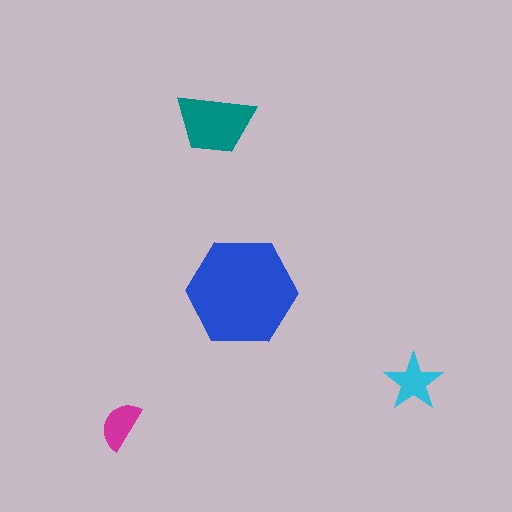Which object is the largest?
The blue hexagon.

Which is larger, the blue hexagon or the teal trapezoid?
The blue hexagon.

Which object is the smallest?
The magenta semicircle.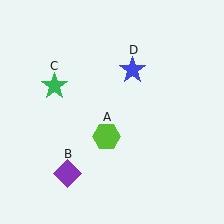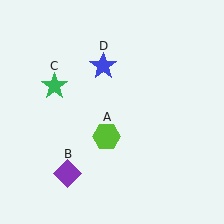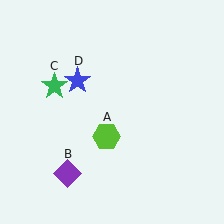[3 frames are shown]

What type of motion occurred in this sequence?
The blue star (object D) rotated counterclockwise around the center of the scene.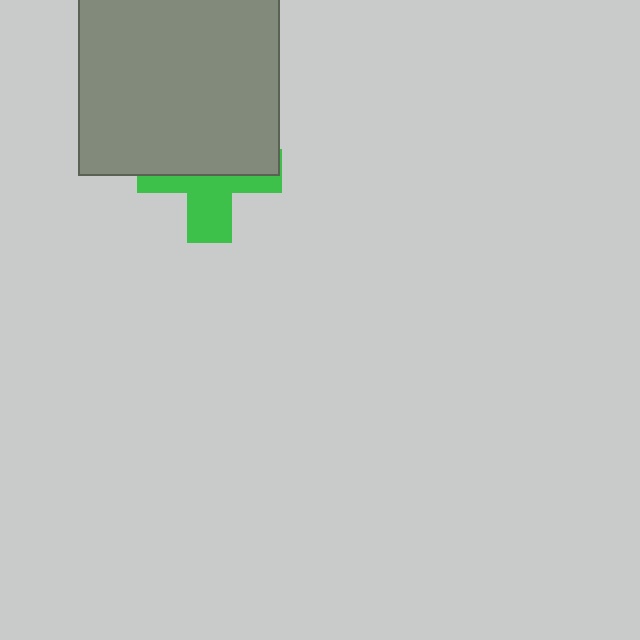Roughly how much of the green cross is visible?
A small part of it is visible (roughly 45%).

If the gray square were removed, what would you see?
You would see the complete green cross.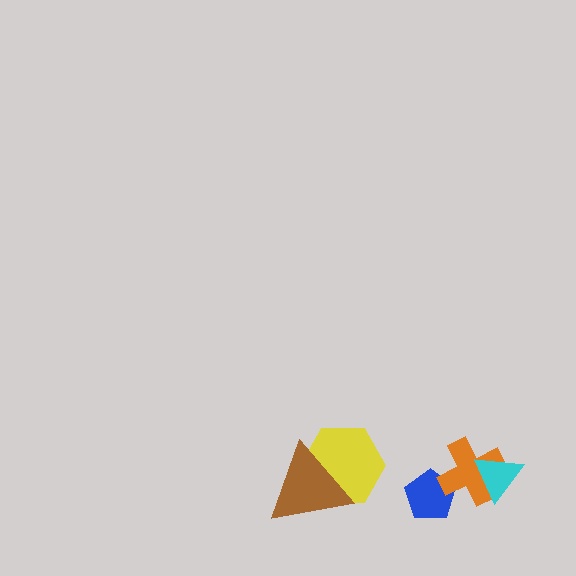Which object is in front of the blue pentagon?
The orange cross is in front of the blue pentagon.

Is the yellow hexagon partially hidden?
Yes, it is partially covered by another shape.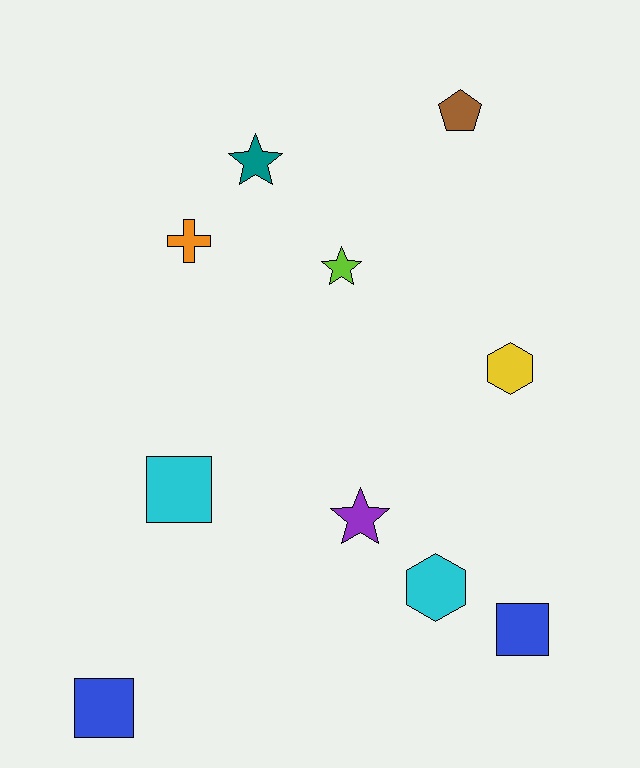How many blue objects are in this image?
There are 2 blue objects.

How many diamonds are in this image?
There are no diamonds.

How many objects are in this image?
There are 10 objects.